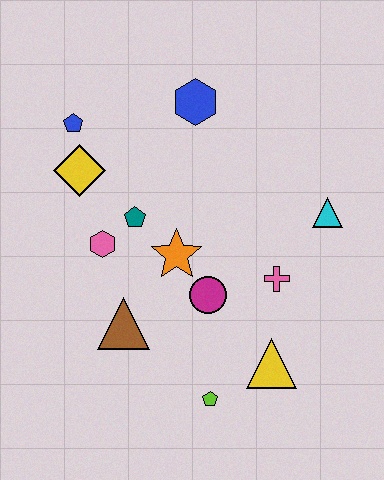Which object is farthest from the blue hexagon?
The lime pentagon is farthest from the blue hexagon.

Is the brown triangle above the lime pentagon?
Yes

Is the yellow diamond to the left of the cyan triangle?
Yes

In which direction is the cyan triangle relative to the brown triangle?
The cyan triangle is to the right of the brown triangle.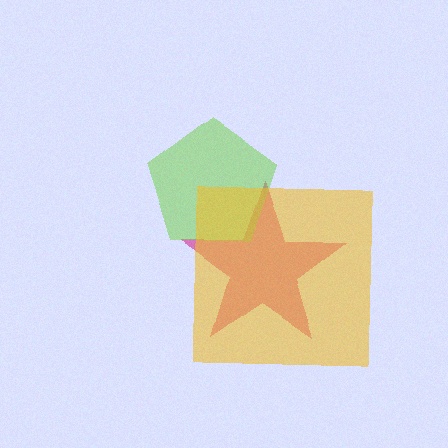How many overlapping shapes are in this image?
There are 3 overlapping shapes in the image.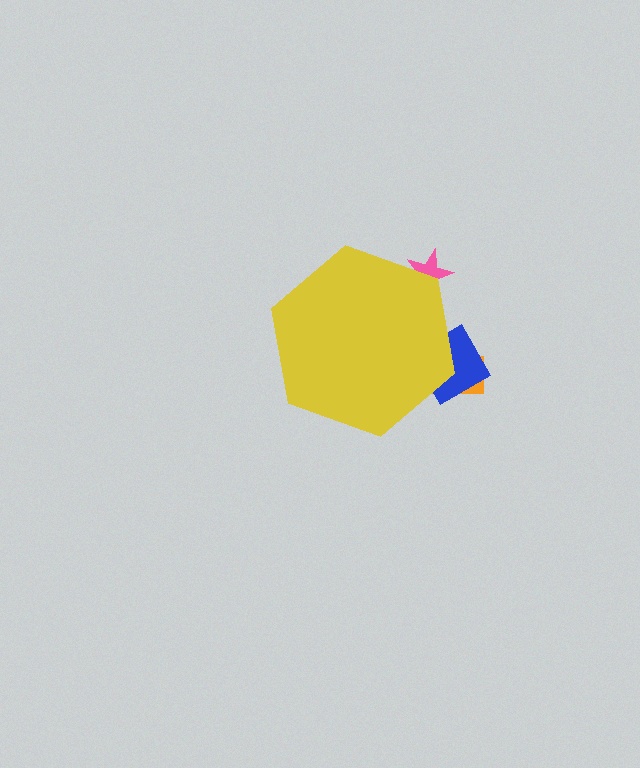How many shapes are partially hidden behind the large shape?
3 shapes are partially hidden.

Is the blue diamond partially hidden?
Yes, the blue diamond is partially hidden behind the yellow hexagon.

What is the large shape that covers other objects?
A yellow hexagon.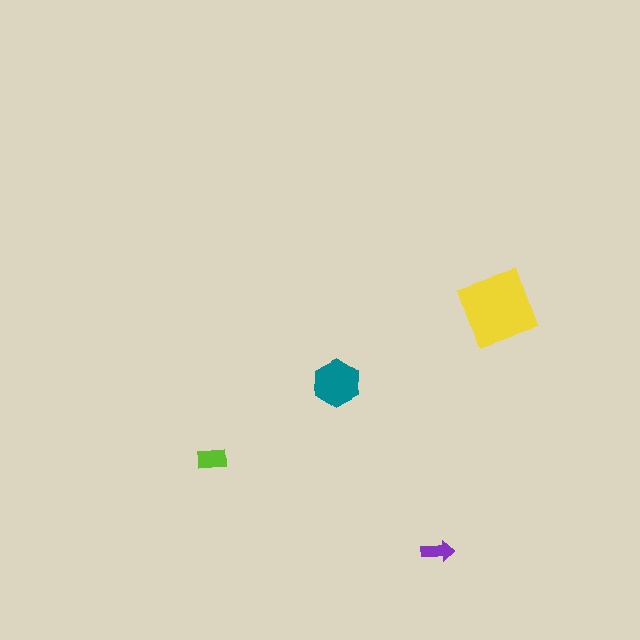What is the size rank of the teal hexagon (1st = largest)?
2nd.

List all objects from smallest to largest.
The purple arrow, the lime rectangle, the teal hexagon, the yellow diamond.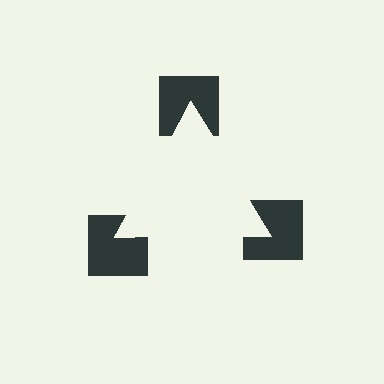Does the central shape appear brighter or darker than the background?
It typically appears slightly brighter than the background, even though no actual brightness change is drawn.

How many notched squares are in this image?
There are 3 — one at each vertex of the illusory triangle.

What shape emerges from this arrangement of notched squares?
An illusory triangle — its edges are inferred from the aligned wedge cuts in the notched squares, not physically drawn.